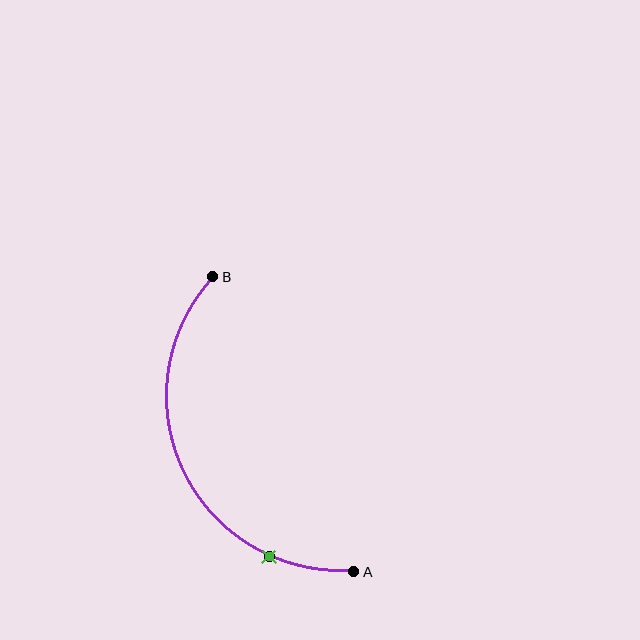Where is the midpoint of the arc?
The arc midpoint is the point on the curve farthest from the straight line joining A and B. It sits to the left of that line.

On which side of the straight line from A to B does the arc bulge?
The arc bulges to the left of the straight line connecting A and B.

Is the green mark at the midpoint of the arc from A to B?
No. The green mark lies on the arc but is closer to endpoint A. The arc midpoint would be at the point on the curve equidistant along the arc from both A and B.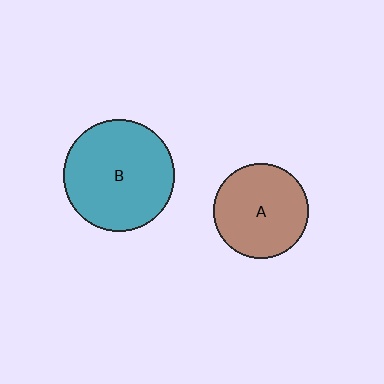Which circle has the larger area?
Circle B (teal).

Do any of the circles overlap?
No, none of the circles overlap.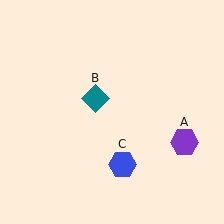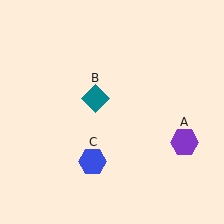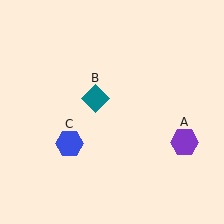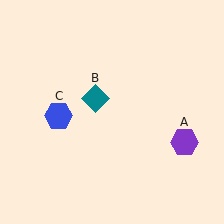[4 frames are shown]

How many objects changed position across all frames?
1 object changed position: blue hexagon (object C).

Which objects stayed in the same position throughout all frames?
Purple hexagon (object A) and teal diamond (object B) remained stationary.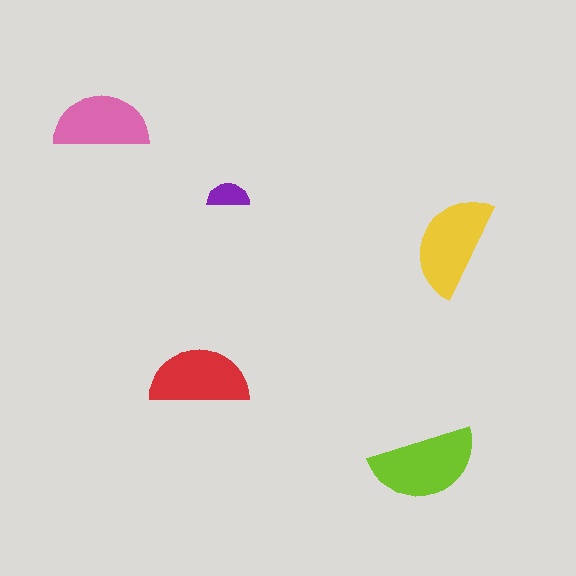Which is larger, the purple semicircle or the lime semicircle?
The lime one.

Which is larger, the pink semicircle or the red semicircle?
The red one.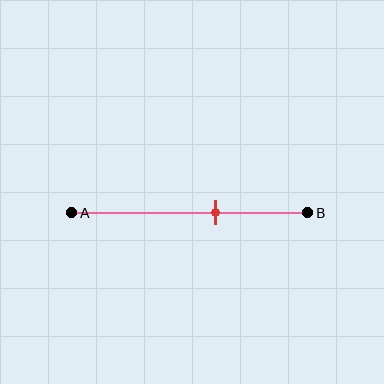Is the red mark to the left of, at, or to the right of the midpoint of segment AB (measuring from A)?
The red mark is to the right of the midpoint of segment AB.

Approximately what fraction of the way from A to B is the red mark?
The red mark is approximately 60% of the way from A to B.